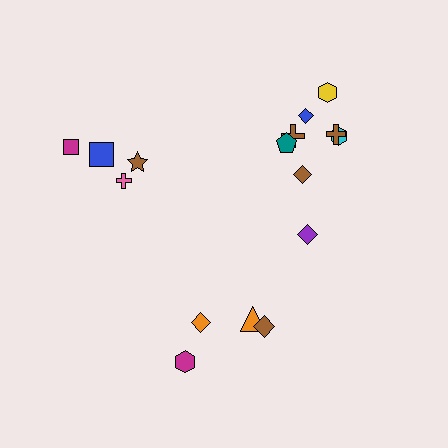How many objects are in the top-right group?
There are 8 objects.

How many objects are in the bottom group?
There are 4 objects.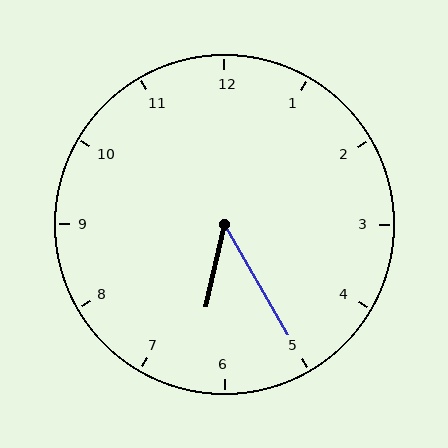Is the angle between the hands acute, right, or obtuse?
It is acute.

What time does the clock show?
6:25.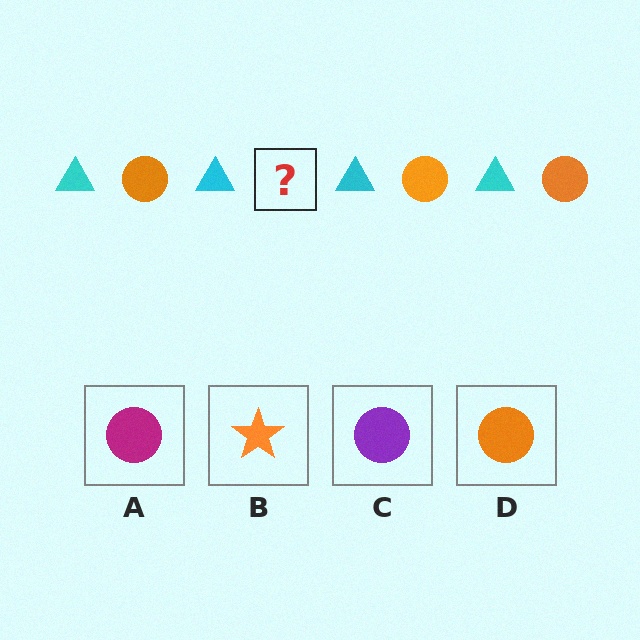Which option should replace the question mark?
Option D.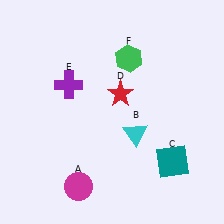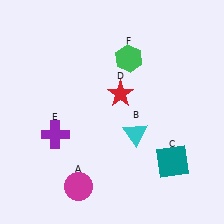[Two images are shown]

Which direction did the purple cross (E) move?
The purple cross (E) moved down.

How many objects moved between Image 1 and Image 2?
1 object moved between the two images.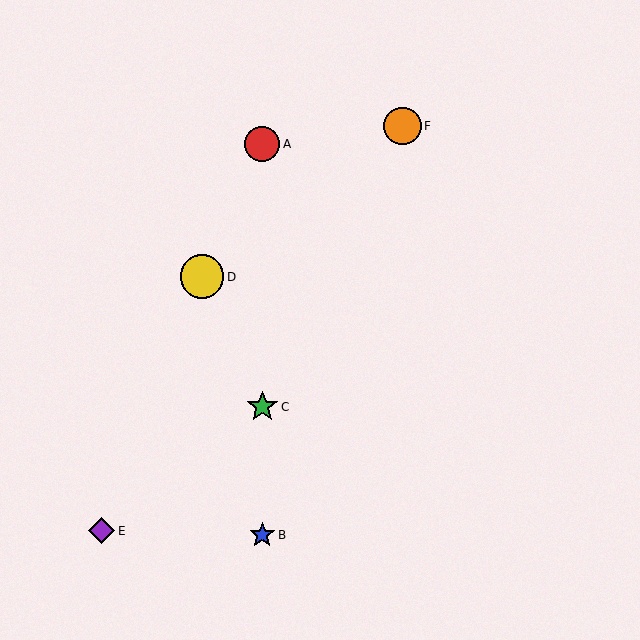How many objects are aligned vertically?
3 objects (A, B, C) are aligned vertically.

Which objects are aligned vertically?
Objects A, B, C are aligned vertically.